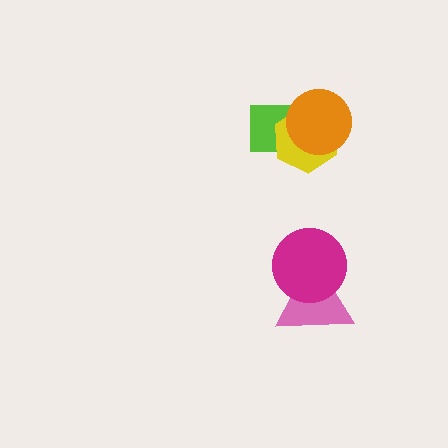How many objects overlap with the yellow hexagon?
2 objects overlap with the yellow hexagon.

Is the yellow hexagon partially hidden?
Yes, it is partially covered by another shape.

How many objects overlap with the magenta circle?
1 object overlaps with the magenta circle.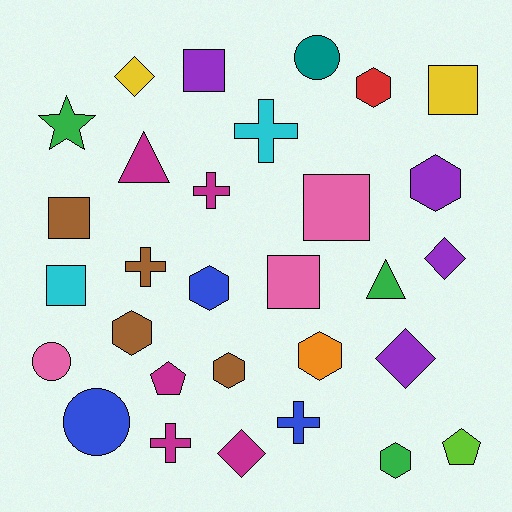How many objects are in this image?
There are 30 objects.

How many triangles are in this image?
There are 2 triangles.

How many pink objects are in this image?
There are 3 pink objects.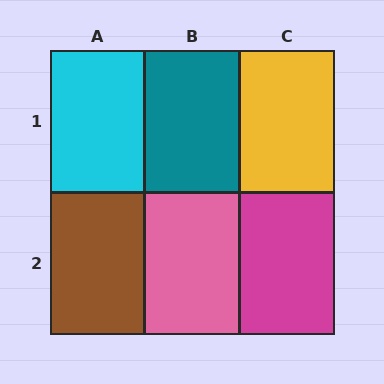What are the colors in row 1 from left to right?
Cyan, teal, yellow.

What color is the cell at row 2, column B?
Pink.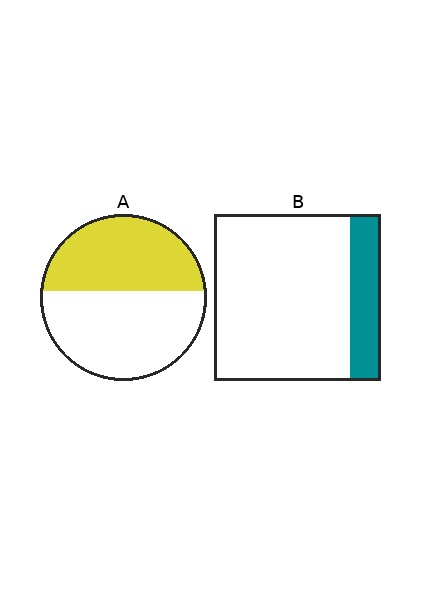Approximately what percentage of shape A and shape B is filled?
A is approximately 45% and B is approximately 20%.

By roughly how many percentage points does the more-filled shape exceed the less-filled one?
By roughly 25 percentage points (A over B).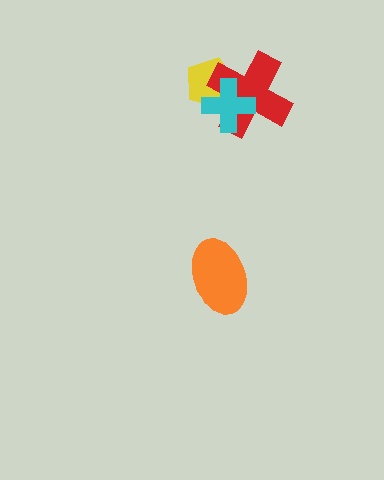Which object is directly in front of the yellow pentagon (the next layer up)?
The red cross is directly in front of the yellow pentagon.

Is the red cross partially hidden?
Yes, it is partially covered by another shape.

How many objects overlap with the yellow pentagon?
2 objects overlap with the yellow pentagon.